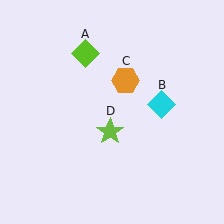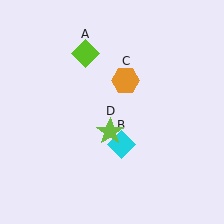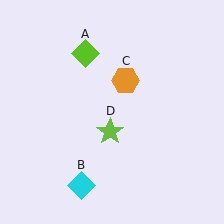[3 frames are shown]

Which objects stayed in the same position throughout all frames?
Lime diamond (object A) and orange hexagon (object C) and lime star (object D) remained stationary.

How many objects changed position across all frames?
1 object changed position: cyan diamond (object B).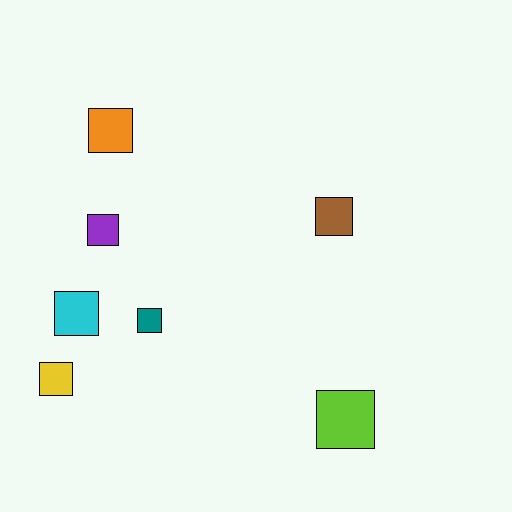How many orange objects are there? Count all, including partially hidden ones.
There is 1 orange object.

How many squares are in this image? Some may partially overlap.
There are 7 squares.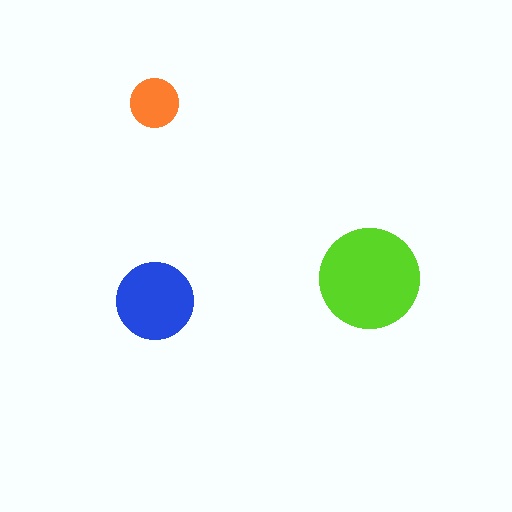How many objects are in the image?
There are 3 objects in the image.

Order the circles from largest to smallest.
the lime one, the blue one, the orange one.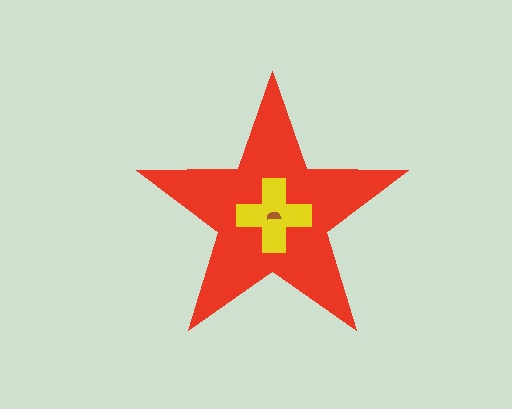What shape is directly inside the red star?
The yellow cross.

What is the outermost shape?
The red star.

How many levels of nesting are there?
3.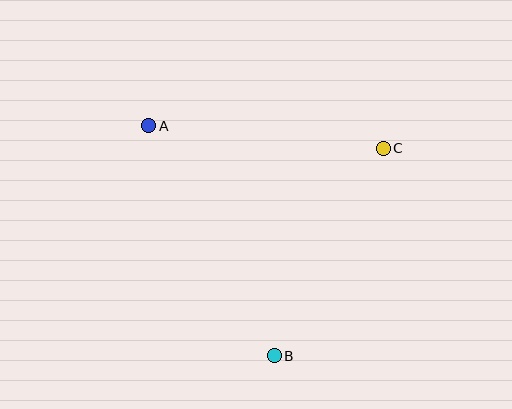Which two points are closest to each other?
Points B and C are closest to each other.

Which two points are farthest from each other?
Points A and B are farthest from each other.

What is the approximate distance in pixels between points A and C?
The distance between A and C is approximately 235 pixels.